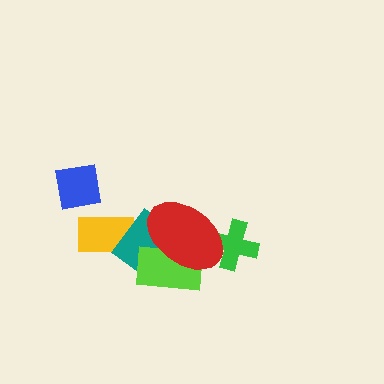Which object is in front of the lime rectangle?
The red ellipse is in front of the lime rectangle.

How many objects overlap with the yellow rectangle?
1 object overlaps with the yellow rectangle.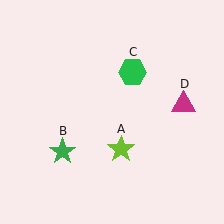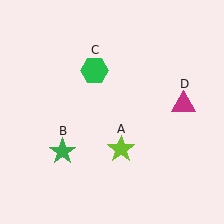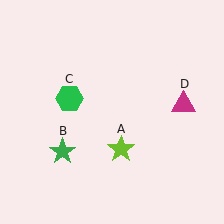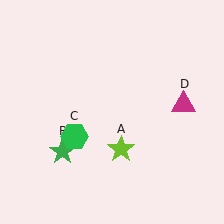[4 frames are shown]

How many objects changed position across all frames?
1 object changed position: green hexagon (object C).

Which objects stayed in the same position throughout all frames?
Lime star (object A) and green star (object B) and magenta triangle (object D) remained stationary.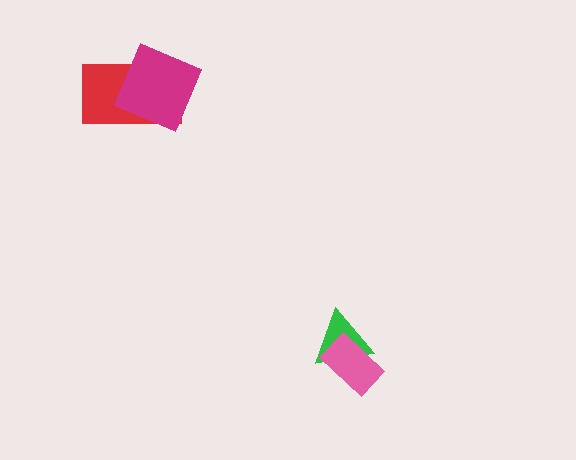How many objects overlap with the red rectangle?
1 object overlaps with the red rectangle.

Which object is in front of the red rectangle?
The magenta diamond is in front of the red rectangle.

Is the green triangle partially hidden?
Yes, it is partially covered by another shape.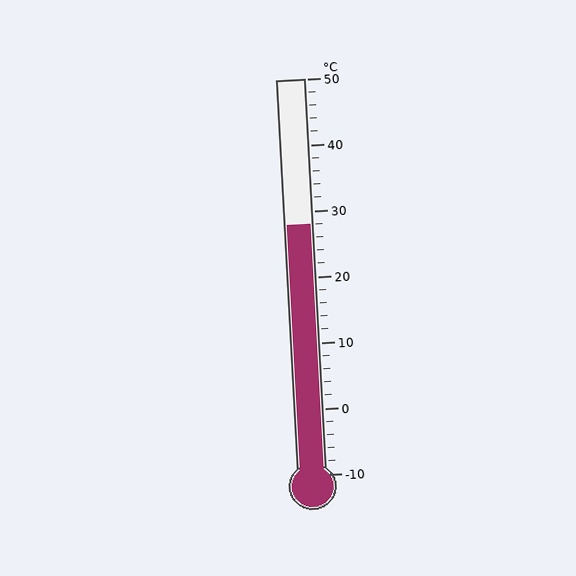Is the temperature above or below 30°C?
The temperature is below 30°C.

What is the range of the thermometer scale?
The thermometer scale ranges from -10°C to 50°C.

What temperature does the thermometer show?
The thermometer shows approximately 28°C.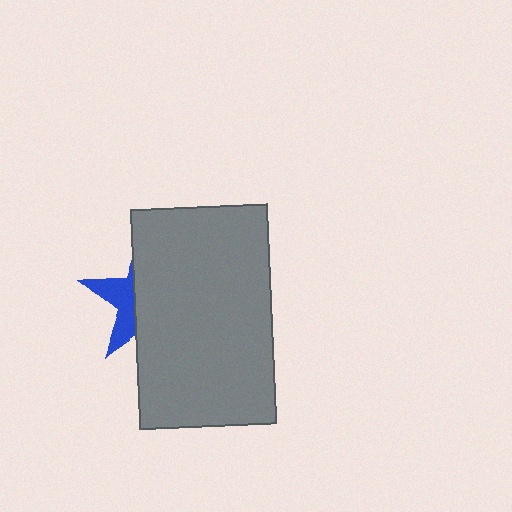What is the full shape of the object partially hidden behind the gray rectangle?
The partially hidden object is a blue star.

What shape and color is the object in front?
The object in front is a gray rectangle.